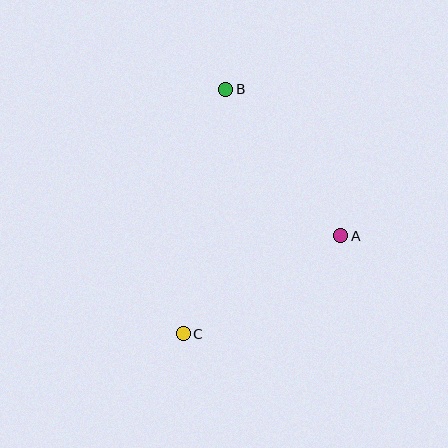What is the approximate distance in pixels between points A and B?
The distance between A and B is approximately 186 pixels.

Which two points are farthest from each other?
Points B and C are farthest from each other.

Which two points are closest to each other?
Points A and C are closest to each other.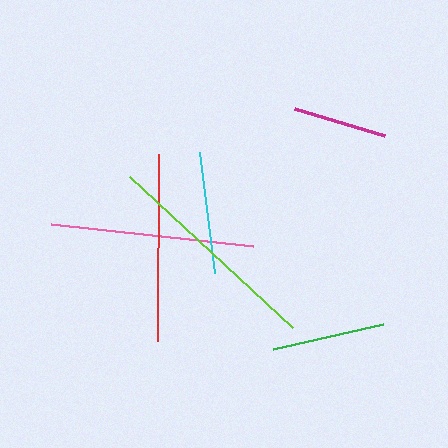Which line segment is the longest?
The lime line is the longest at approximately 223 pixels.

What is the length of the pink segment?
The pink segment is approximately 203 pixels long.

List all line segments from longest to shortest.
From longest to shortest: lime, pink, red, cyan, green, magenta.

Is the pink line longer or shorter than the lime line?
The lime line is longer than the pink line.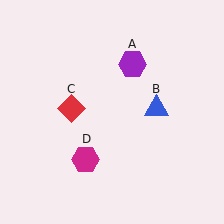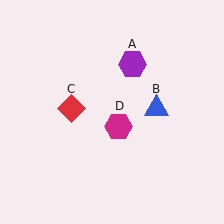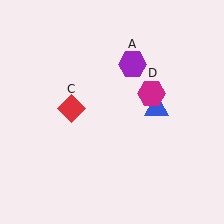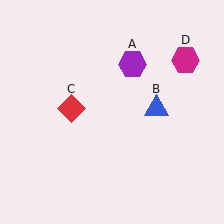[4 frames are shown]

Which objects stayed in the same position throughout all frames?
Purple hexagon (object A) and blue triangle (object B) and red diamond (object C) remained stationary.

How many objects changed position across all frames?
1 object changed position: magenta hexagon (object D).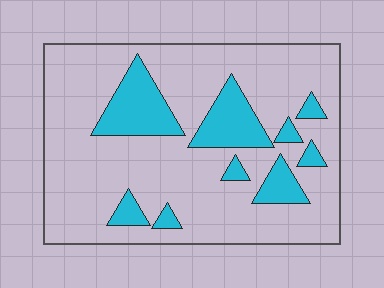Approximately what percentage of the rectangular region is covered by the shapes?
Approximately 20%.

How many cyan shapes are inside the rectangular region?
9.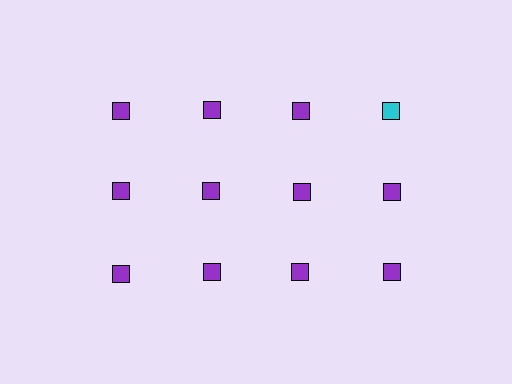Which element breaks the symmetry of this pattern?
The cyan square in the top row, second from right column breaks the symmetry. All other shapes are purple squares.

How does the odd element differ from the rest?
It has a different color: cyan instead of purple.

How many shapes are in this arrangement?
There are 12 shapes arranged in a grid pattern.